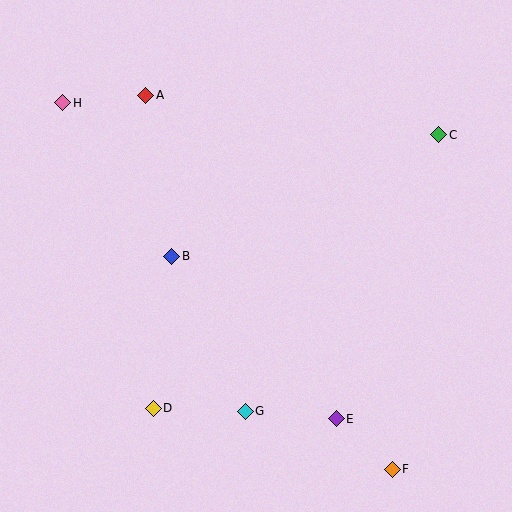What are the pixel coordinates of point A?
Point A is at (145, 95).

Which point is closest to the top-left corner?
Point H is closest to the top-left corner.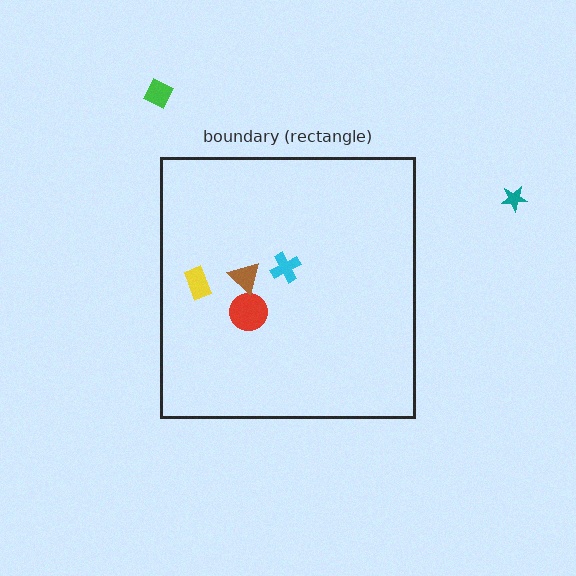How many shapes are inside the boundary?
4 inside, 2 outside.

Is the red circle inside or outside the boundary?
Inside.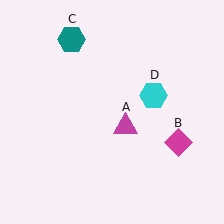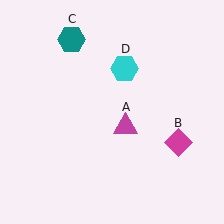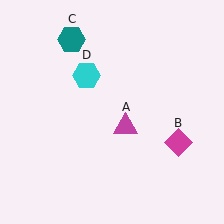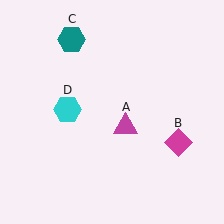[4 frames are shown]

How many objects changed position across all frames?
1 object changed position: cyan hexagon (object D).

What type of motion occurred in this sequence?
The cyan hexagon (object D) rotated counterclockwise around the center of the scene.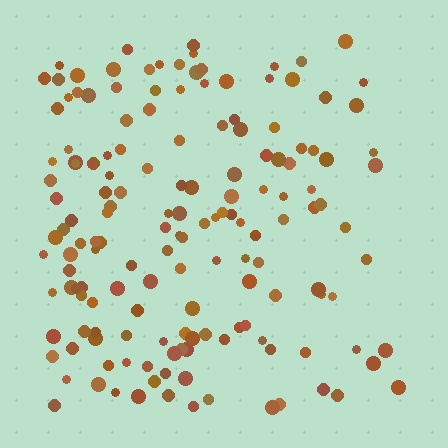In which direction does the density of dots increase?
From right to left, with the left side densest.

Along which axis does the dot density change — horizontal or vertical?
Horizontal.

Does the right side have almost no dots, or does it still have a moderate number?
Still a moderate number, just noticeably fewer than the left.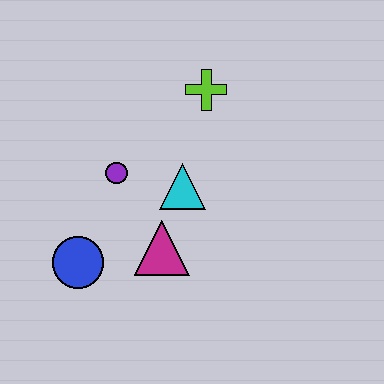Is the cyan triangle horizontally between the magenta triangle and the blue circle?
No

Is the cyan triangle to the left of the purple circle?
No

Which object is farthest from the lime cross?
The blue circle is farthest from the lime cross.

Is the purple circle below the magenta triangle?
No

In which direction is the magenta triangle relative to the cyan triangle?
The magenta triangle is below the cyan triangle.